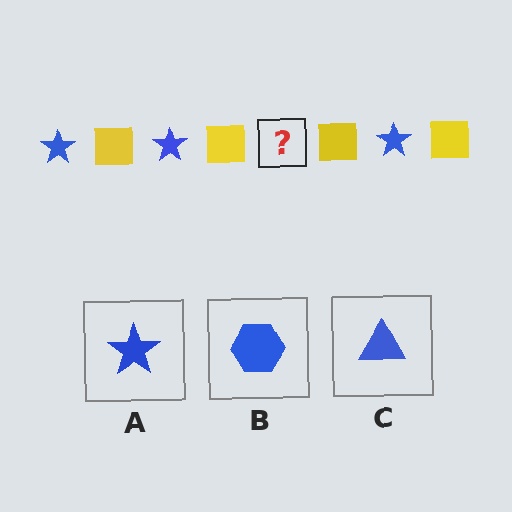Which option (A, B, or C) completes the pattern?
A.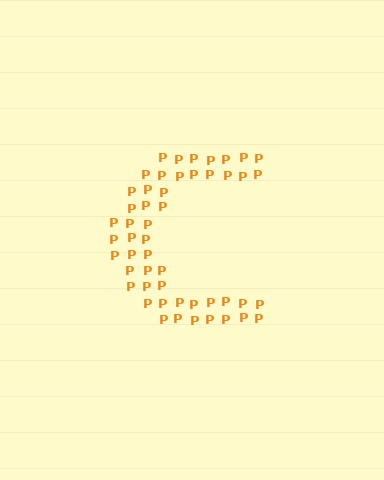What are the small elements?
The small elements are letter P's.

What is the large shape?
The large shape is the letter C.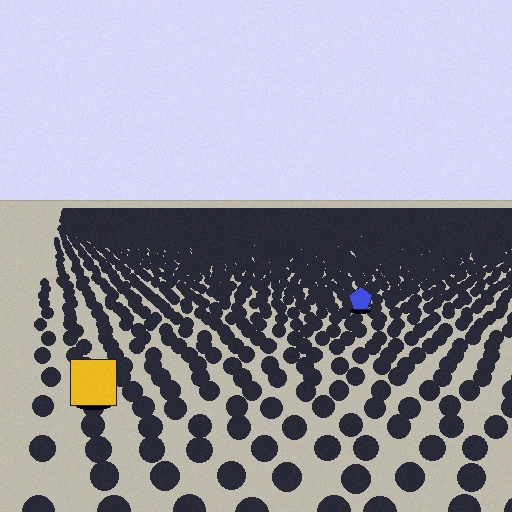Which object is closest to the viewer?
The yellow square is closest. The texture marks near it are larger and more spread out.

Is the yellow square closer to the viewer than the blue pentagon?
Yes. The yellow square is closer — you can tell from the texture gradient: the ground texture is coarser near it.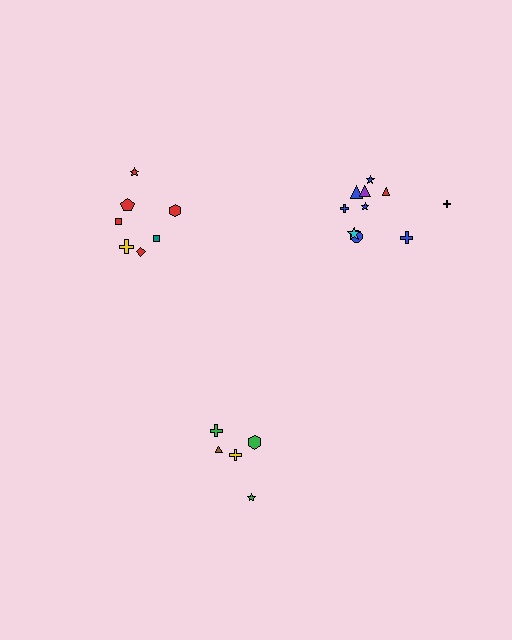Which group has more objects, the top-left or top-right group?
The top-right group.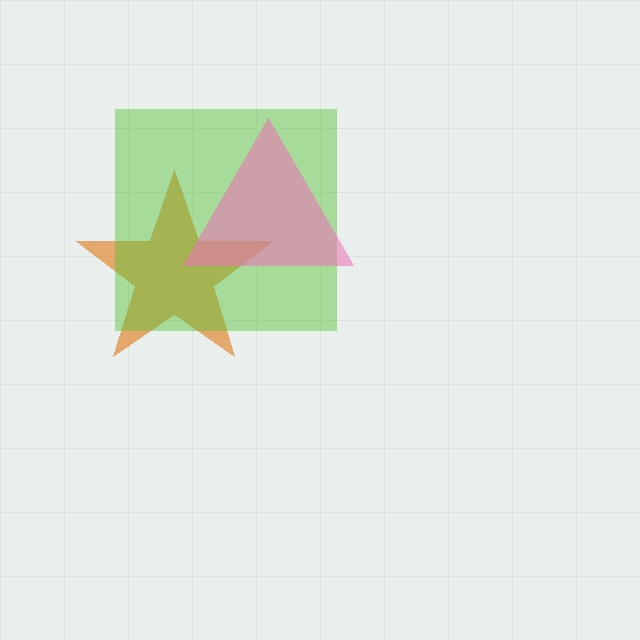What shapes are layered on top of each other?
The layered shapes are: an orange star, a lime square, a pink triangle.